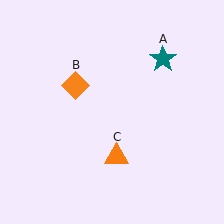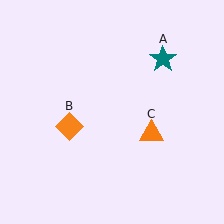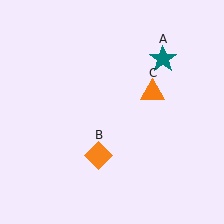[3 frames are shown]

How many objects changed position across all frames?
2 objects changed position: orange diamond (object B), orange triangle (object C).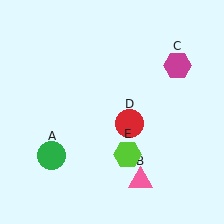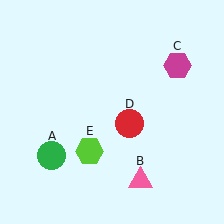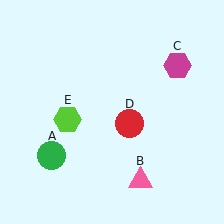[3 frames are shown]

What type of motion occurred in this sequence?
The lime hexagon (object E) rotated clockwise around the center of the scene.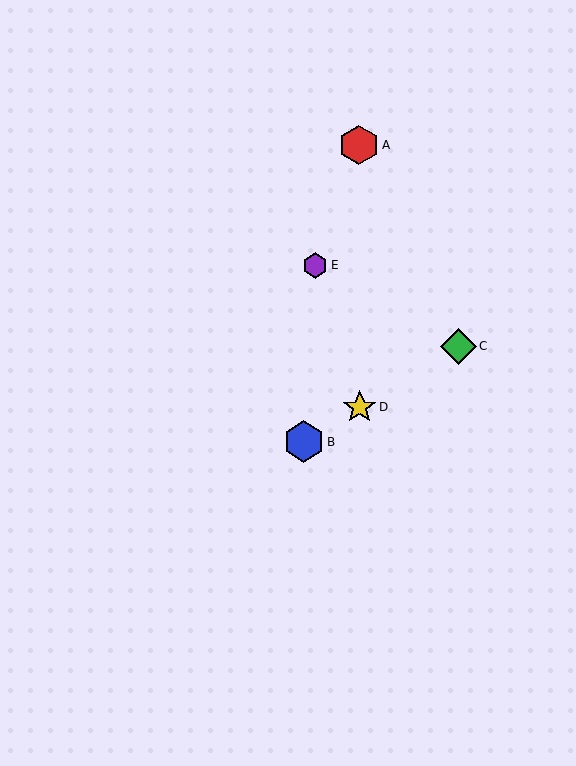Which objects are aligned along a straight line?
Objects B, C, D are aligned along a straight line.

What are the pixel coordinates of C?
Object C is at (458, 346).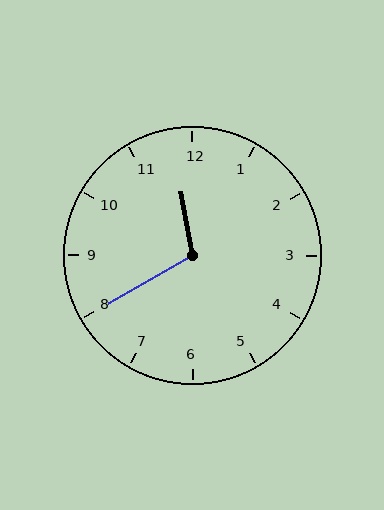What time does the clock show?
11:40.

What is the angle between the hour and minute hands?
Approximately 110 degrees.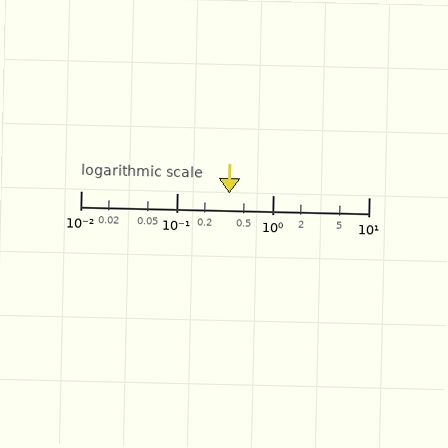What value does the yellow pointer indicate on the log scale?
The pointer indicates approximately 0.35.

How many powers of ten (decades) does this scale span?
The scale spans 3 decades, from 0.01 to 10.